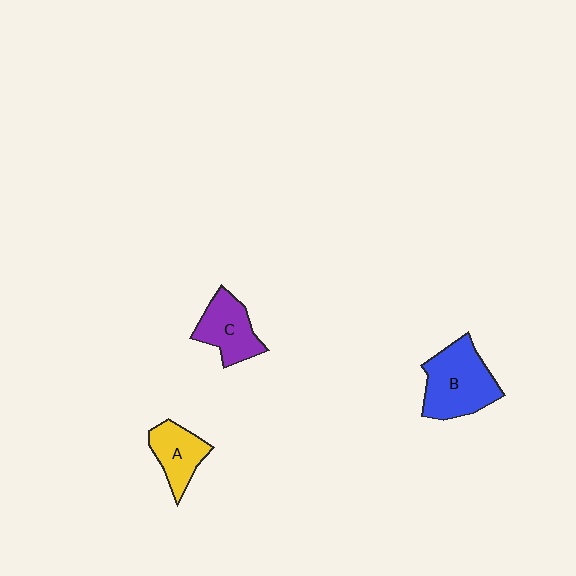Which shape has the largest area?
Shape B (blue).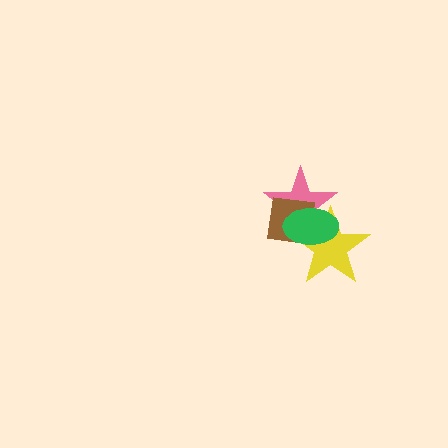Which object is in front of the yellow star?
The green ellipse is in front of the yellow star.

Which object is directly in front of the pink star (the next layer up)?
The brown square is directly in front of the pink star.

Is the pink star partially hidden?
Yes, it is partially covered by another shape.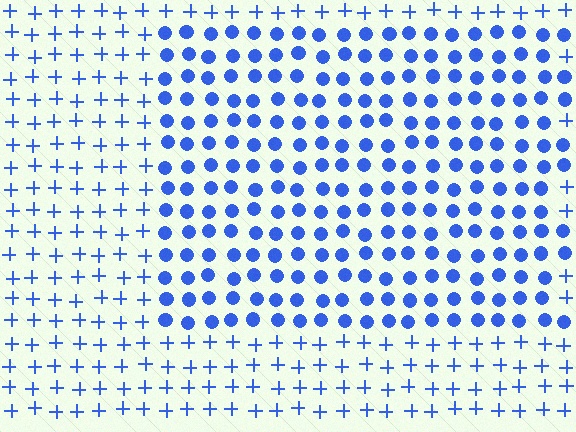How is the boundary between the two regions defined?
The boundary is defined by a change in element shape: circles inside vs. plus signs outside. All elements share the same color and spacing.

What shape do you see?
I see a rectangle.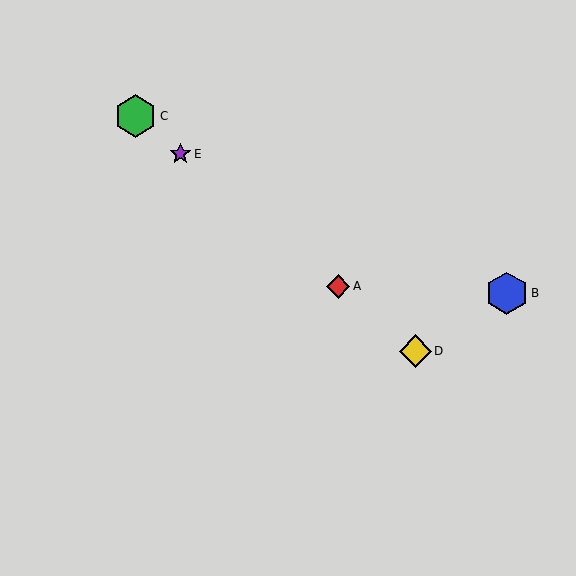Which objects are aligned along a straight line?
Objects A, C, D, E are aligned along a straight line.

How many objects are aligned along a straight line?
4 objects (A, C, D, E) are aligned along a straight line.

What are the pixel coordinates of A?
Object A is at (338, 286).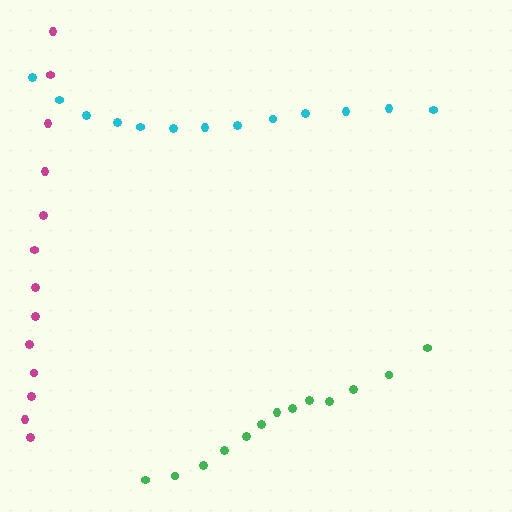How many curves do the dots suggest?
There are 3 distinct paths.